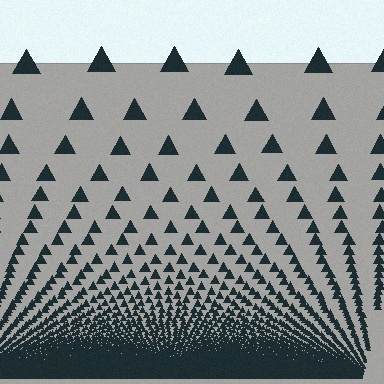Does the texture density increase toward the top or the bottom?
Density increases toward the bottom.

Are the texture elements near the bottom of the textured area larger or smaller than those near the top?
Smaller. The gradient is inverted — elements near the bottom are smaller and denser.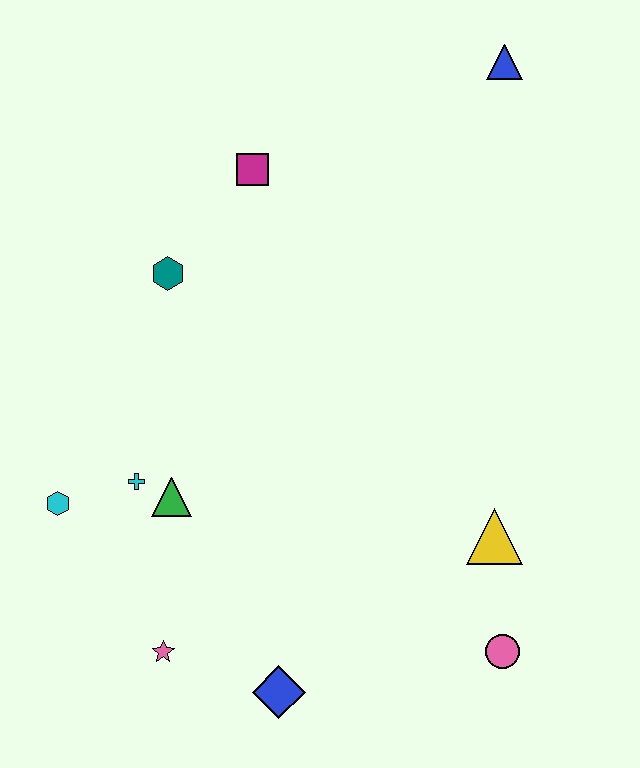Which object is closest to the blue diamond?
The pink star is closest to the blue diamond.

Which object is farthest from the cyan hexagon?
The blue triangle is farthest from the cyan hexagon.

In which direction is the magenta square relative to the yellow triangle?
The magenta square is above the yellow triangle.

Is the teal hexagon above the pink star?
Yes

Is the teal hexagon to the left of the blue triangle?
Yes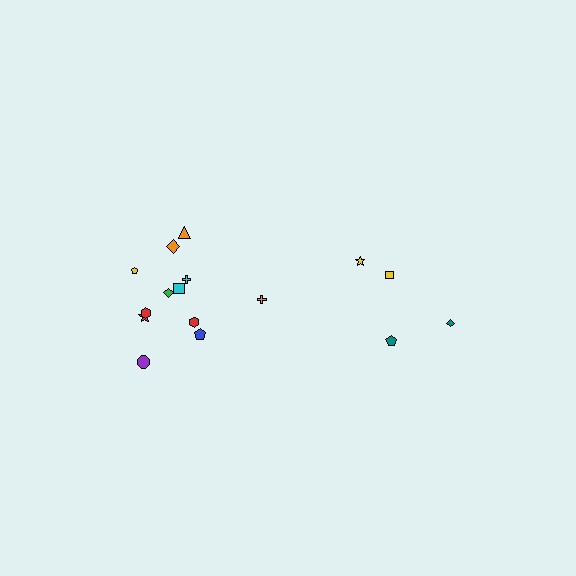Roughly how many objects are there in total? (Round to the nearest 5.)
Roughly 15 objects in total.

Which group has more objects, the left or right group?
The left group.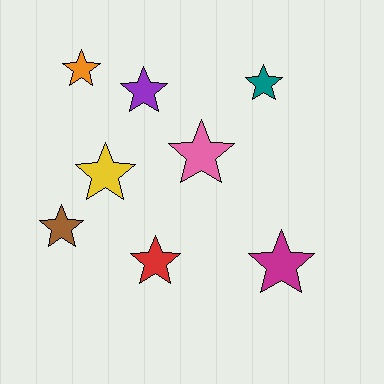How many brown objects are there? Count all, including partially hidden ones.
There is 1 brown object.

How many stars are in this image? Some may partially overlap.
There are 8 stars.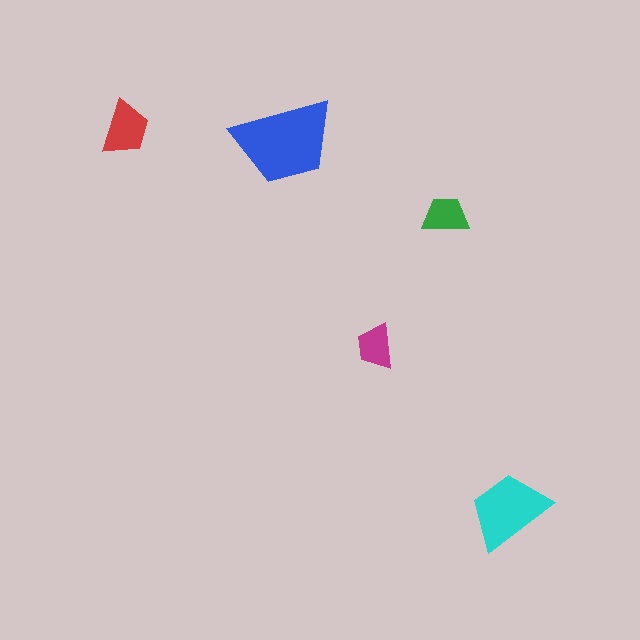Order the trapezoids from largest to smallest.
the blue one, the cyan one, the red one, the green one, the magenta one.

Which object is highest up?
The red trapezoid is topmost.